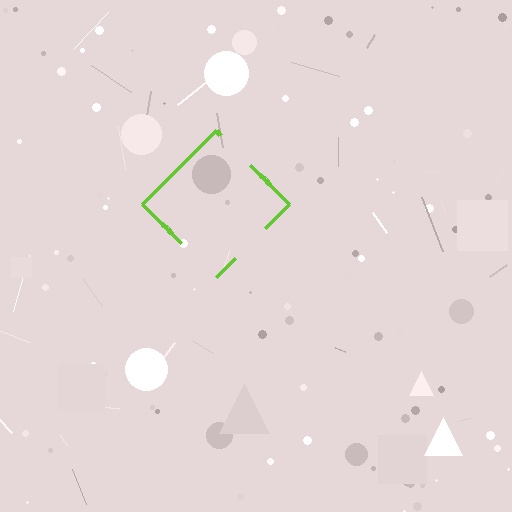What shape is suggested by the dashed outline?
The dashed outline suggests a diamond.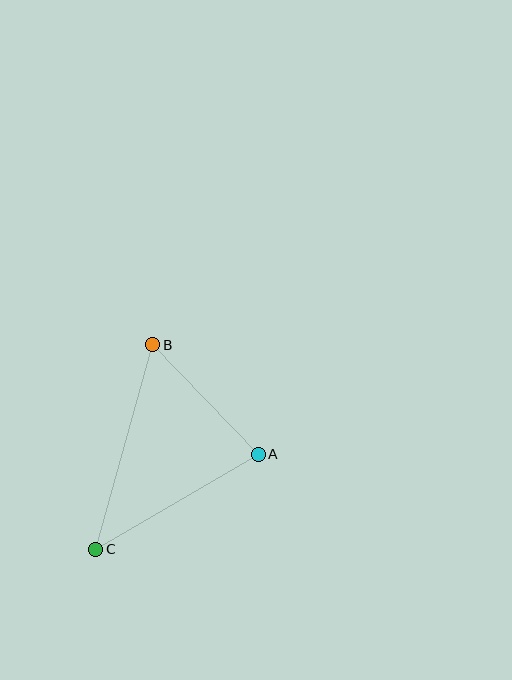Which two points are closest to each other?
Points A and B are closest to each other.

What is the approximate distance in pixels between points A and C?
The distance between A and C is approximately 188 pixels.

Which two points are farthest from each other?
Points B and C are farthest from each other.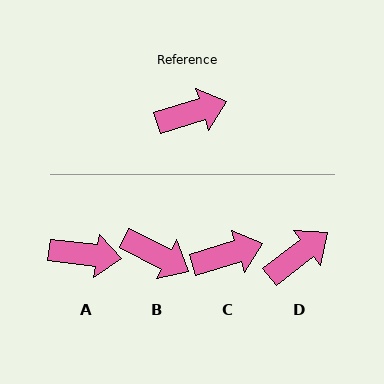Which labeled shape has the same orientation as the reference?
C.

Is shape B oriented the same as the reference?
No, it is off by about 44 degrees.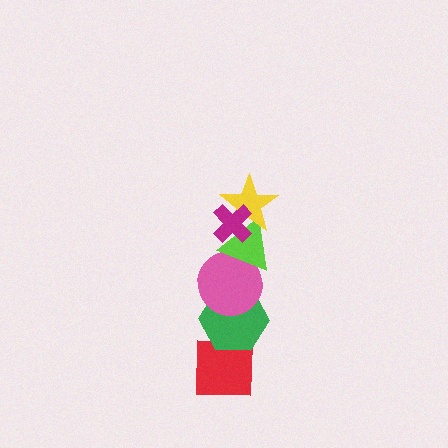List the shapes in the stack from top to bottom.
From top to bottom: the magenta cross, the yellow star, the lime triangle, the pink circle, the green hexagon, the red square.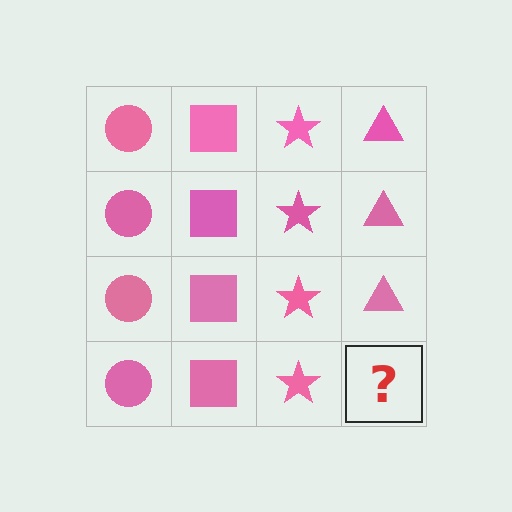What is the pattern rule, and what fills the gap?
The rule is that each column has a consistent shape. The gap should be filled with a pink triangle.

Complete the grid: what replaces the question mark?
The question mark should be replaced with a pink triangle.